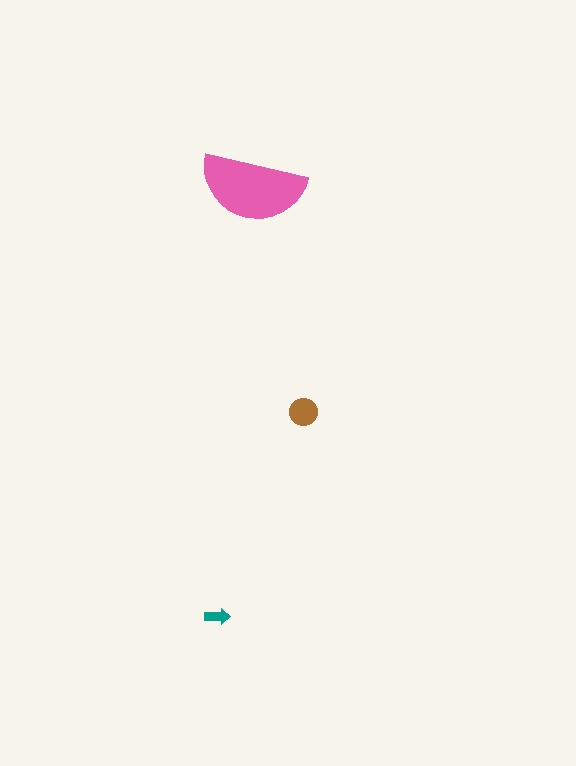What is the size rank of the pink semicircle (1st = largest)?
1st.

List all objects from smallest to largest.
The teal arrow, the brown circle, the pink semicircle.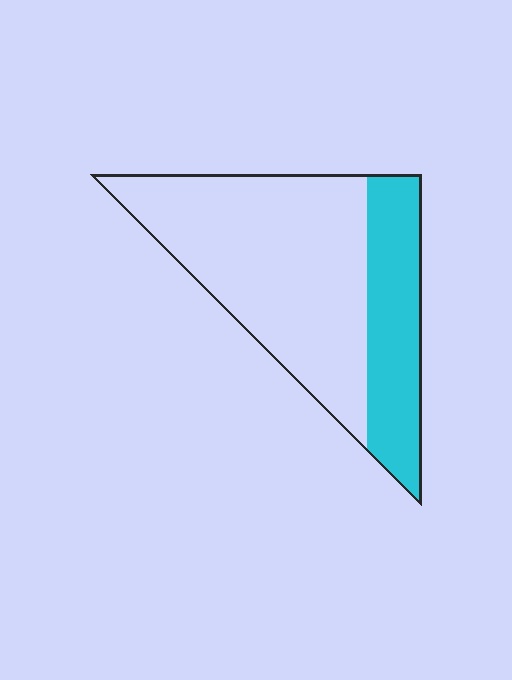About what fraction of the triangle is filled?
About one third (1/3).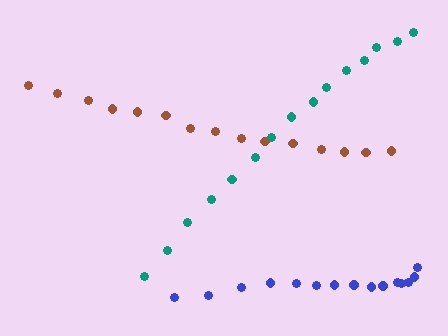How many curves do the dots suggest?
There are 3 distinct paths.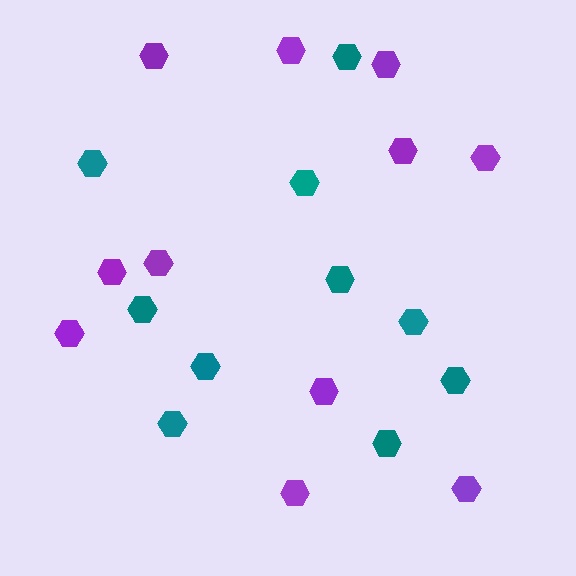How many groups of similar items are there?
There are 2 groups: one group of teal hexagons (10) and one group of purple hexagons (11).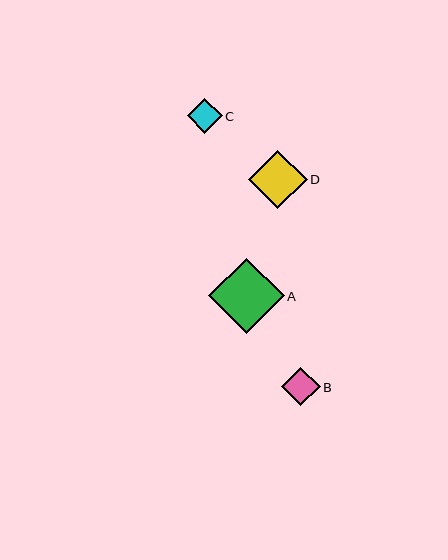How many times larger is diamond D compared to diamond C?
Diamond D is approximately 1.7 times the size of diamond C.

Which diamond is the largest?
Diamond A is the largest with a size of approximately 75 pixels.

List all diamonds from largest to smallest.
From largest to smallest: A, D, B, C.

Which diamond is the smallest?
Diamond C is the smallest with a size of approximately 34 pixels.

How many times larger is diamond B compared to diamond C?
Diamond B is approximately 1.1 times the size of diamond C.